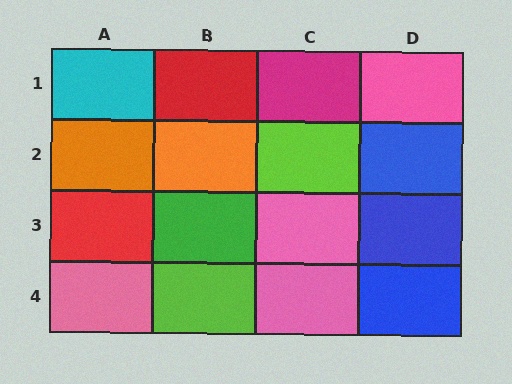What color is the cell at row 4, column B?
Lime.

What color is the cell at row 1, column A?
Cyan.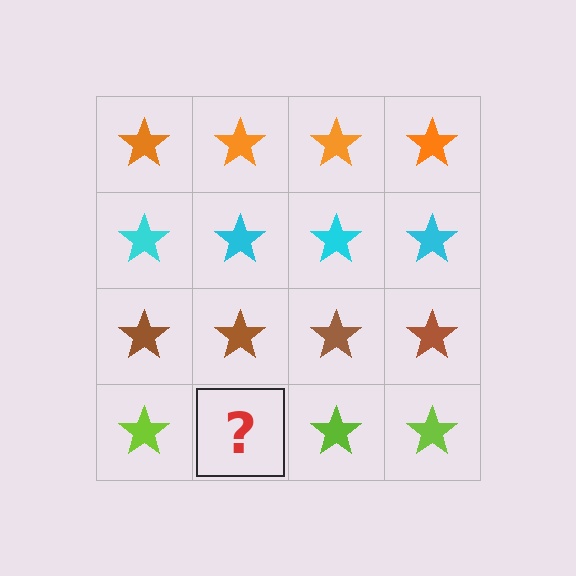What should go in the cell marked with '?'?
The missing cell should contain a lime star.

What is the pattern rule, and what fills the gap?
The rule is that each row has a consistent color. The gap should be filled with a lime star.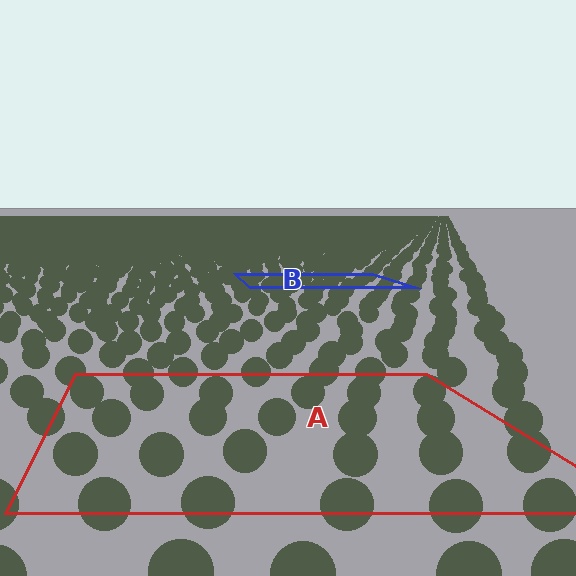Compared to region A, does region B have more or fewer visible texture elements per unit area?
Region B has more texture elements per unit area — they are packed more densely because it is farther away.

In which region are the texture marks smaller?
The texture marks are smaller in region B, because it is farther away.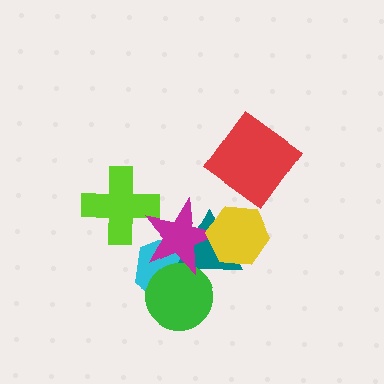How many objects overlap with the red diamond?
0 objects overlap with the red diamond.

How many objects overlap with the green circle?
3 objects overlap with the green circle.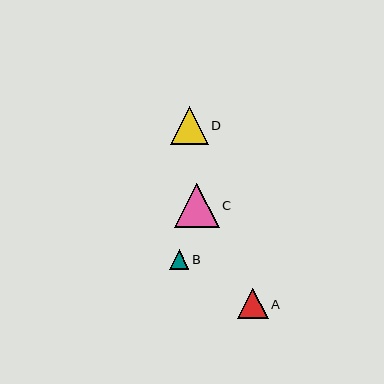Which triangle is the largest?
Triangle C is the largest with a size of approximately 45 pixels.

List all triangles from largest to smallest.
From largest to smallest: C, D, A, B.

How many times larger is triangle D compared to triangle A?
Triangle D is approximately 1.3 times the size of triangle A.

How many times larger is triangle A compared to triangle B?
Triangle A is approximately 1.5 times the size of triangle B.